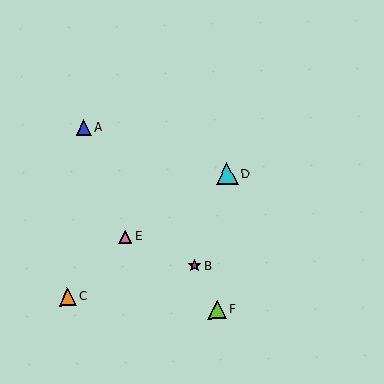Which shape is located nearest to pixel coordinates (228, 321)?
The lime triangle (labeled F) at (217, 309) is nearest to that location.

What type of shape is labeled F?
Shape F is a lime triangle.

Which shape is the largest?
The cyan triangle (labeled D) is the largest.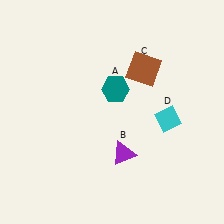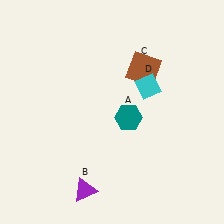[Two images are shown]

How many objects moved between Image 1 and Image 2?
3 objects moved between the two images.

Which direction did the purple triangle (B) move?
The purple triangle (B) moved left.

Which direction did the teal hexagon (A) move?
The teal hexagon (A) moved down.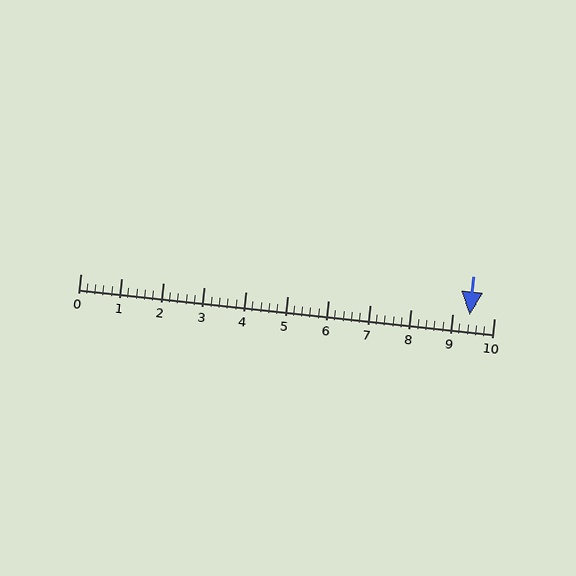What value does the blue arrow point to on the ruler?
The blue arrow points to approximately 9.4.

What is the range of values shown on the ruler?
The ruler shows values from 0 to 10.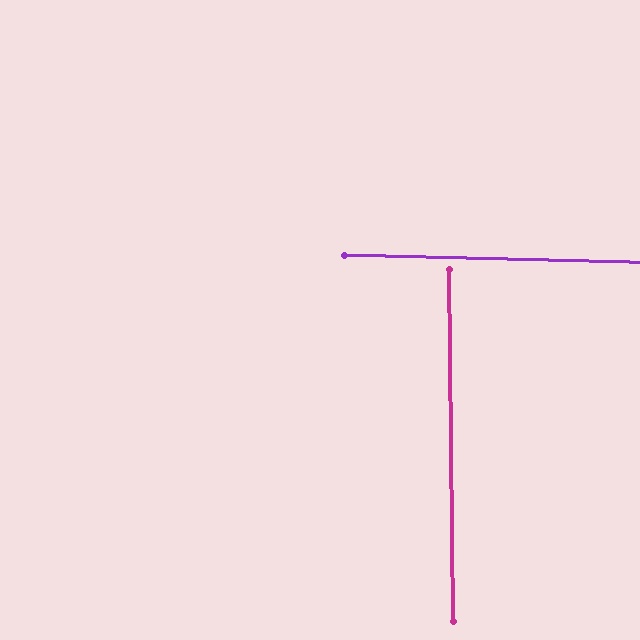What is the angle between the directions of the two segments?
Approximately 88 degrees.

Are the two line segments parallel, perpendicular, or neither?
Perpendicular — they meet at approximately 88°.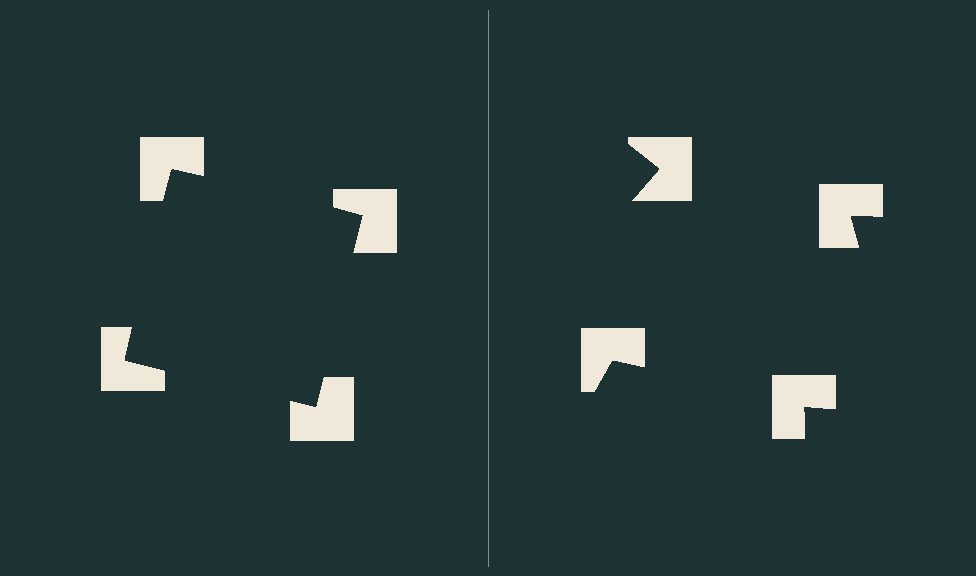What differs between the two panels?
The notched squares are positioned identically on both sides; only the wedge orientations differ. On the left they align to a square; on the right they are misaligned.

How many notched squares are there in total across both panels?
8 — 4 on each side.